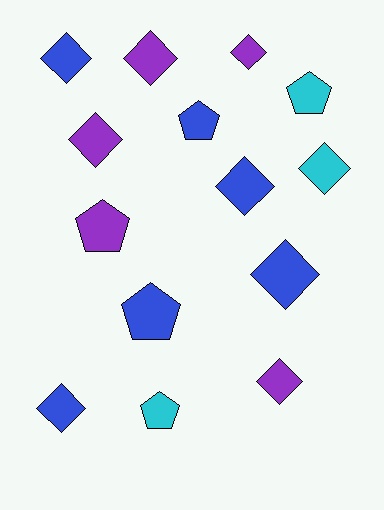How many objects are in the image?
There are 14 objects.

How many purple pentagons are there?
There is 1 purple pentagon.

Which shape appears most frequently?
Diamond, with 9 objects.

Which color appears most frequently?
Blue, with 6 objects.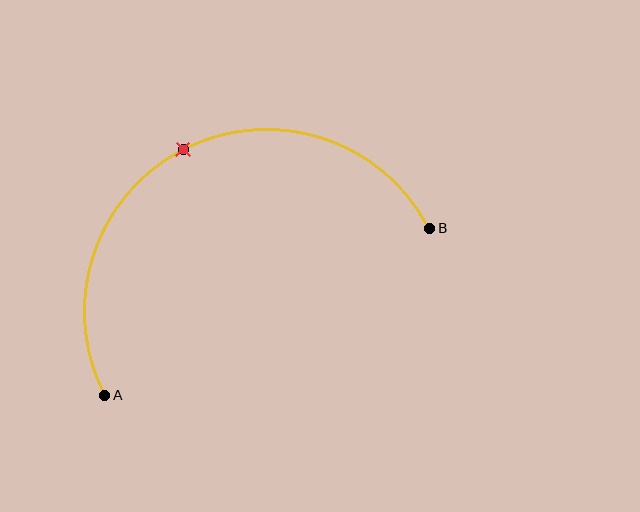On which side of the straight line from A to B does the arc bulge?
The arc bulges above the straight line connecting A and B.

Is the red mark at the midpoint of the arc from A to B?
Yes. The red mark lies on the arc at equal arc-length from both A and B — it is the arc midpoint.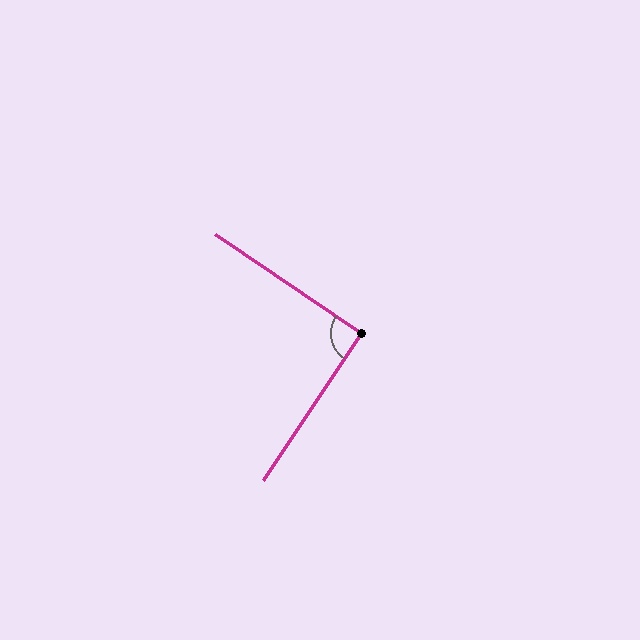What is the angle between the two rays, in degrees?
Approximately 91 degrees.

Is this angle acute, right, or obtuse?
It is approximately a right angle.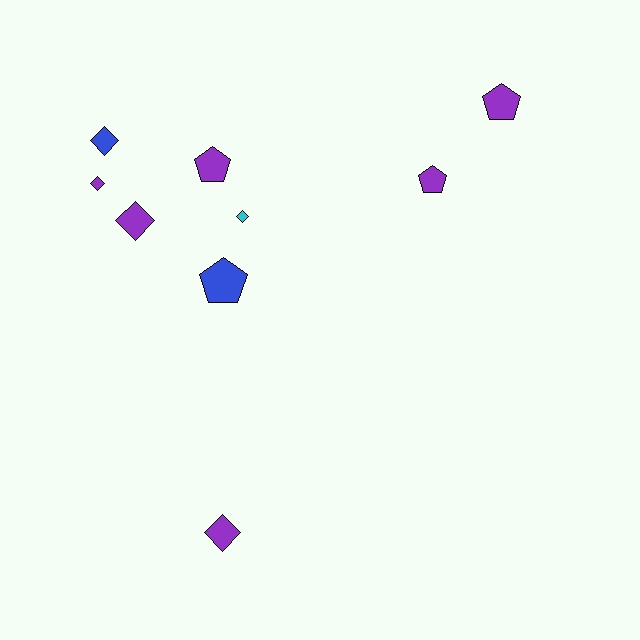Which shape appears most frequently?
Diamond, with 5 objects.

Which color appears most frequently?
Purple, with 6 objects.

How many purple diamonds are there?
There are 3 purple diamonds.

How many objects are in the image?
There are 9 objects.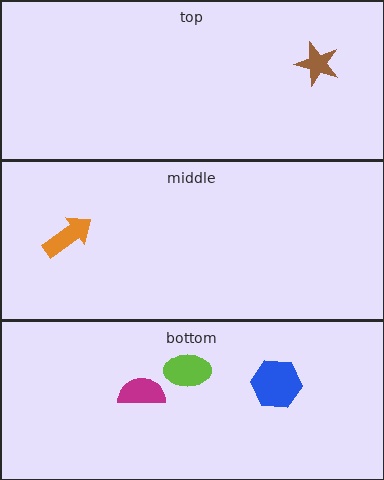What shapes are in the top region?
The brown star.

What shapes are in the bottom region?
The blue hexagon, the magenta semicircle, the lime ellipse.